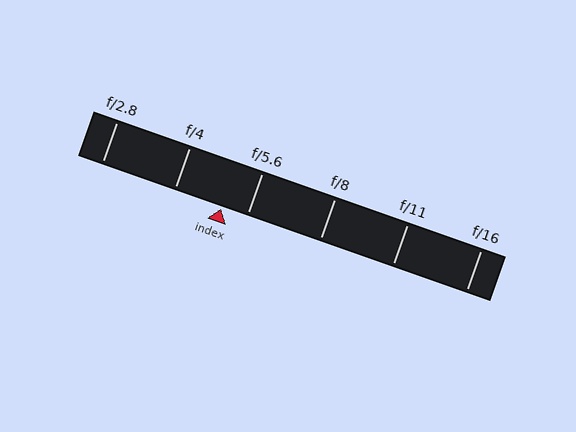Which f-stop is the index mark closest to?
The index mark is closest to f/5.6.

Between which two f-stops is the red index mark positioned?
The index mark is between f/4 and f/5.6.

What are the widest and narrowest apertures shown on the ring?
The widest aperture shown is f/2.8 and the narrowest is f/16.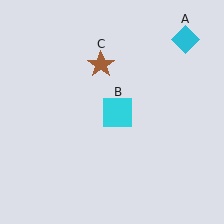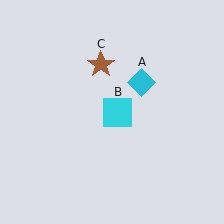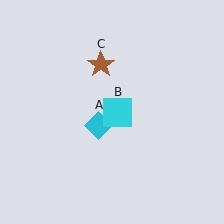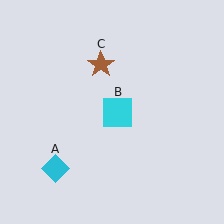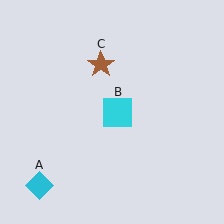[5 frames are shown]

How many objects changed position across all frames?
1 object changed position: cyan diamond (object A).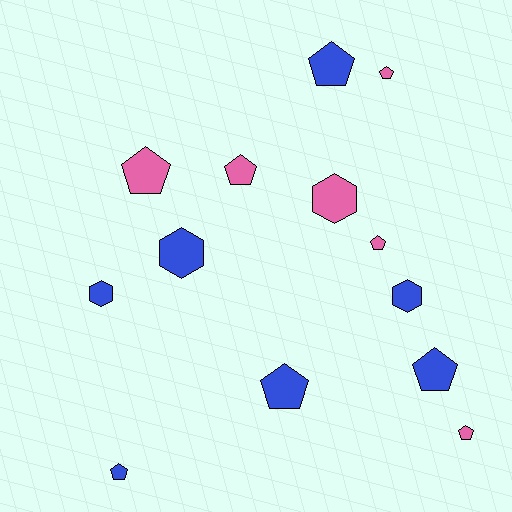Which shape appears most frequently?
Pentagon, with 9 objects.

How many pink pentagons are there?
There are 5 pink pentagons.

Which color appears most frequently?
Blue, with 7 objects.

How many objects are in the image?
There are 13 objects.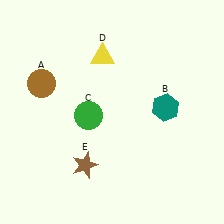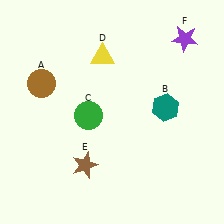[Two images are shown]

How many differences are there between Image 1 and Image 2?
There is 1 difference between the two images.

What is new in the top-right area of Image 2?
A purple star (F) was added in the top-right area of Image 2.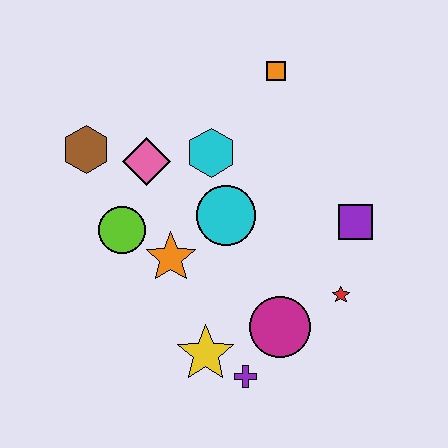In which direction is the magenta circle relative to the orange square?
The magenta circle is below the orange square.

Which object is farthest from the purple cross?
The orange square is farthest from the purple cross.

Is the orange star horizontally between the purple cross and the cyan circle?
No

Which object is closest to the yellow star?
The purple cross is closest to the yellow star.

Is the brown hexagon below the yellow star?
No